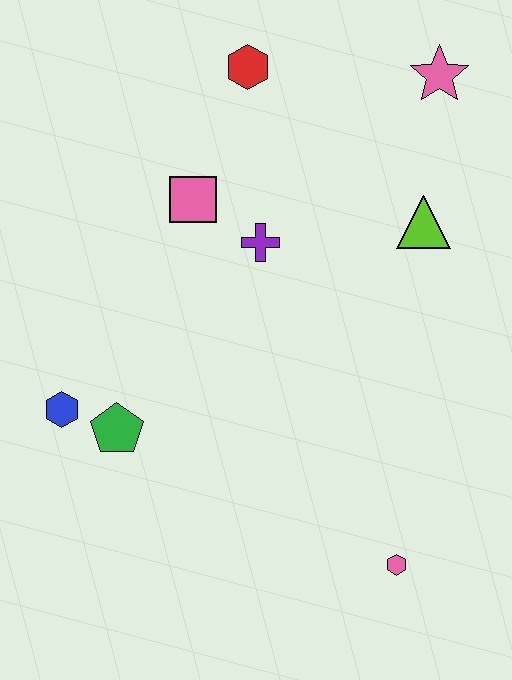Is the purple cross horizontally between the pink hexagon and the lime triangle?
No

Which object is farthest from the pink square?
The pink hexagon is farthest from the pink square.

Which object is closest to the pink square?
The purple cross is closest to the pink square.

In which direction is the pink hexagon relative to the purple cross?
The pink hexagon is below the purple cross.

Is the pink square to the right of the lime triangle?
No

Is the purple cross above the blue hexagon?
Yes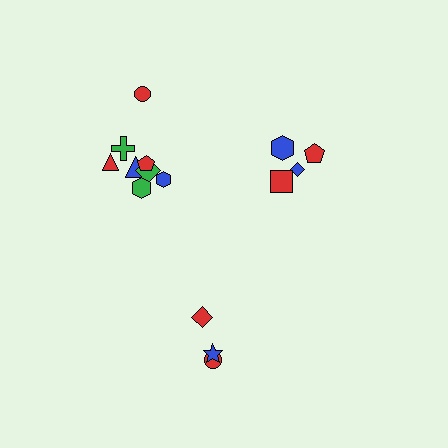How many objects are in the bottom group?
There are 3 objects.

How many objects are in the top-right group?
There are 4 objects.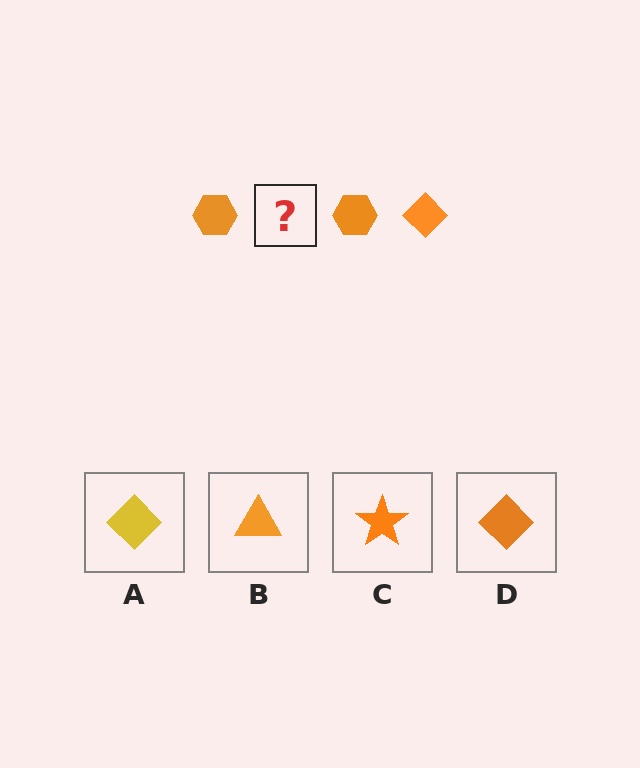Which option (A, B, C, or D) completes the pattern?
D.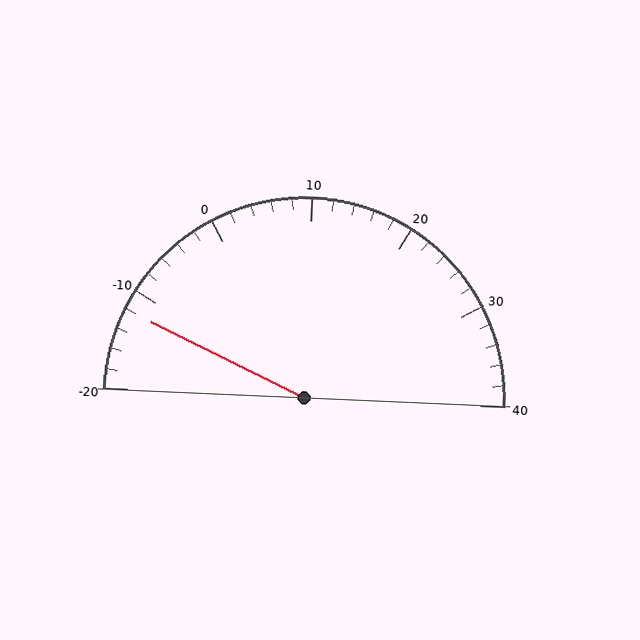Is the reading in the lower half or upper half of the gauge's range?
The reading is in the lower half of the range (-20 to 40).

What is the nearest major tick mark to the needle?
The nearest major tick mark is -10.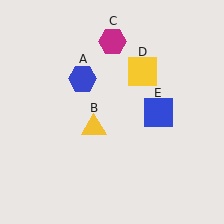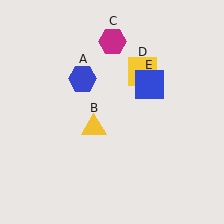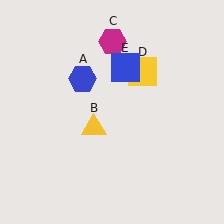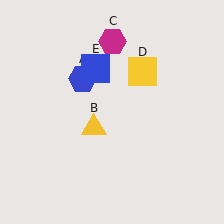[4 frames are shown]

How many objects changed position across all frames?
1 object changed position: blue square (object E).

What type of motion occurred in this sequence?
The blue square (object E) rotated counterclockwise around the center of the scene.